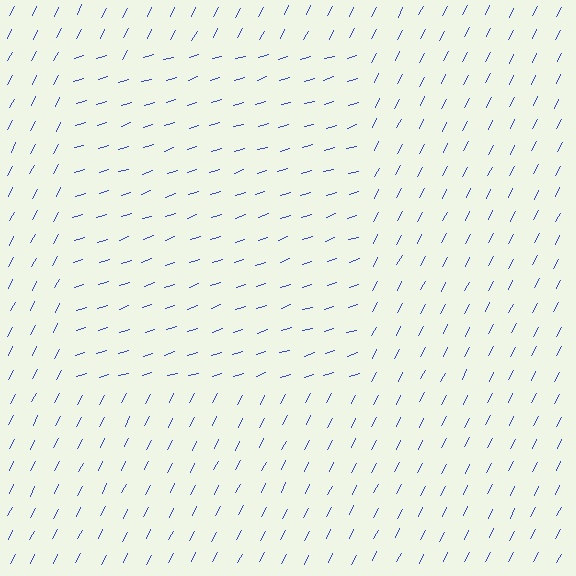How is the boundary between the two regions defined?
The boundary is defined purely by a change in line orientation (approximately 45 degrees difference). All lines are the same color and thickness.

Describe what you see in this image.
The image is filled with small blue line segments. A rectangle region in the image has lines oriented differently from the surrounding lines, creating a visible texture boundary.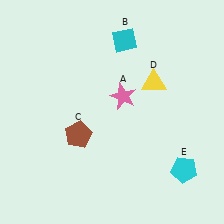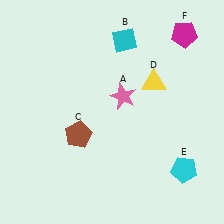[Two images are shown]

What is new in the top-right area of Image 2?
A magenta pentagon (F) was added in the top-right area of Image 2.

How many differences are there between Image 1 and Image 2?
There is 1 difference between the two images.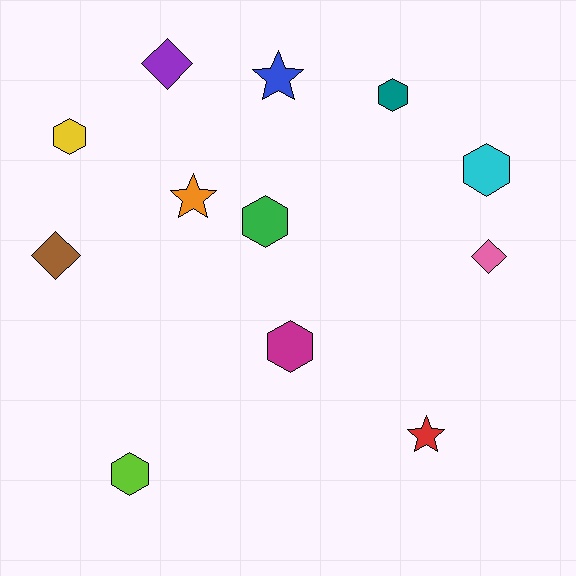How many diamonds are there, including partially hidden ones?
There are 3 diamonds.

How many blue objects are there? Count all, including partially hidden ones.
There is 1 blue object.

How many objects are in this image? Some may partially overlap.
There are 12 objects.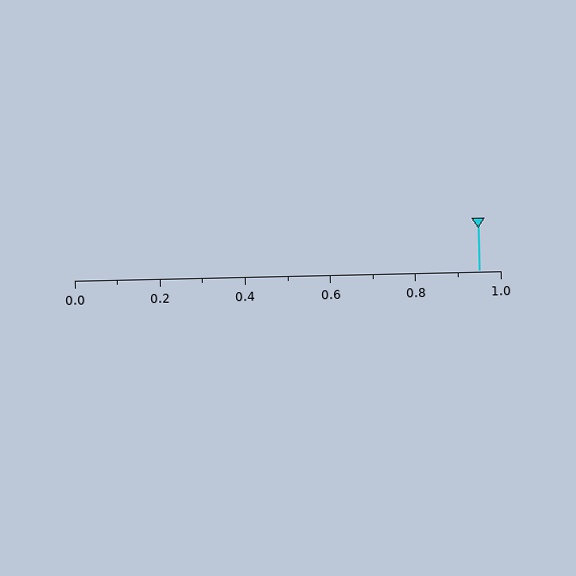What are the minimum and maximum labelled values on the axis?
The axis runs from 0.0 to 1.0.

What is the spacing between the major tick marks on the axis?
The major ticks are spaced 0.2 apart.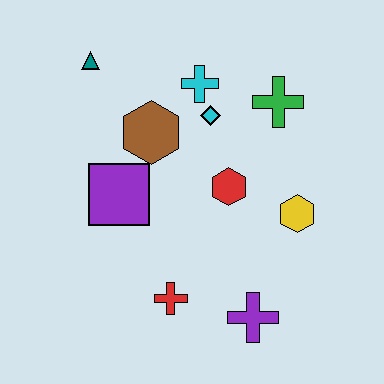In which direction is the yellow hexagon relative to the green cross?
The yellow hexagon is below the green cross.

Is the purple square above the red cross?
Yes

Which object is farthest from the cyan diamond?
The purple cross is farthest from the cyan diamond.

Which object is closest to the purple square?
The brown hexagon is closest to the purple square.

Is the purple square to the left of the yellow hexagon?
Yes